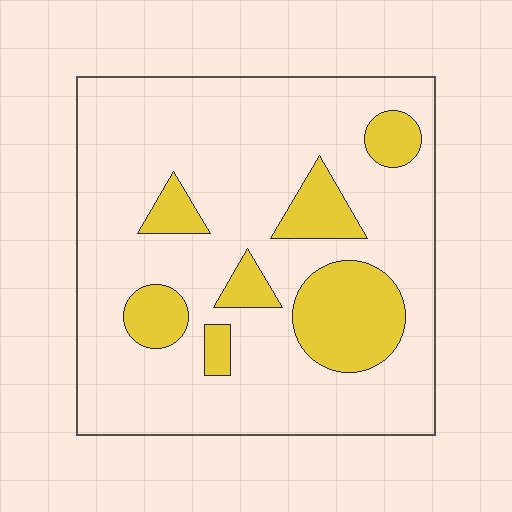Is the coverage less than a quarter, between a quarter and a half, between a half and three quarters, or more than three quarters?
Less than a quarter.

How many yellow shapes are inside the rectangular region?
7.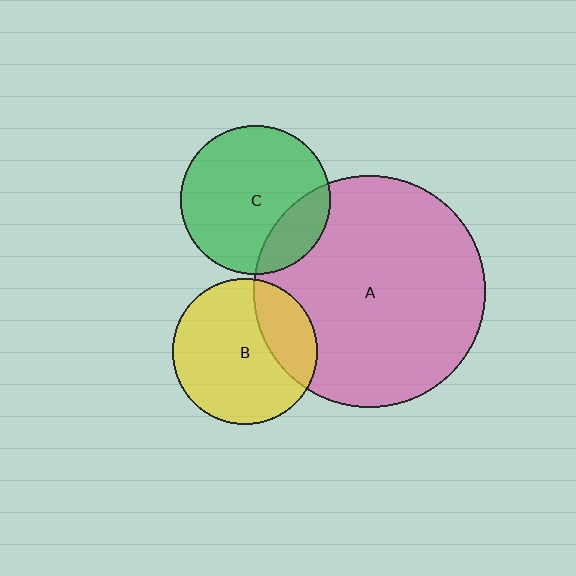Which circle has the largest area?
Circle A (pink).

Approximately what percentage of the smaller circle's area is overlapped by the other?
Approximately 20%.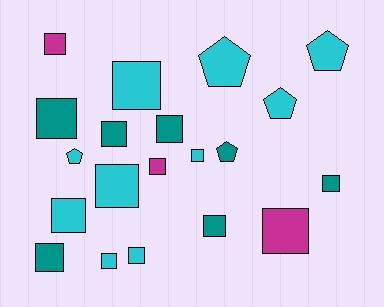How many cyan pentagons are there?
There are 4 cyan pentagons.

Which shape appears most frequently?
Square, with 15 objects.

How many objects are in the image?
There are 20 objects.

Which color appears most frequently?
Cyan, with 10 objects.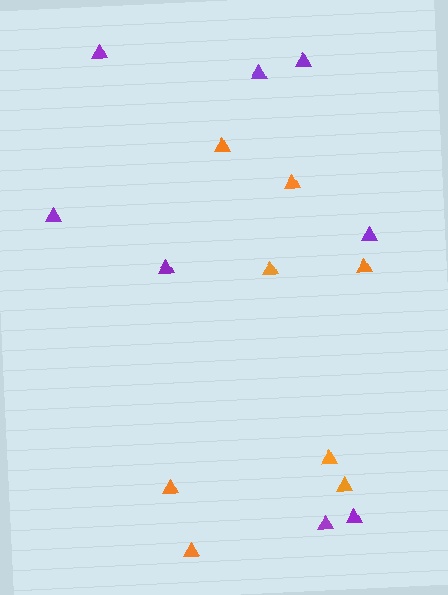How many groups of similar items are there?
There are 2 groups: one group of orange triangles (8) and one group of purple triangles (8).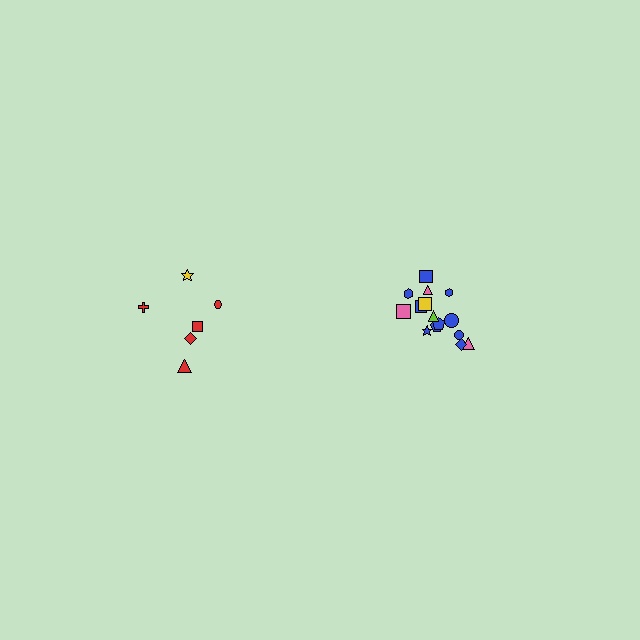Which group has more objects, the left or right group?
The right group.